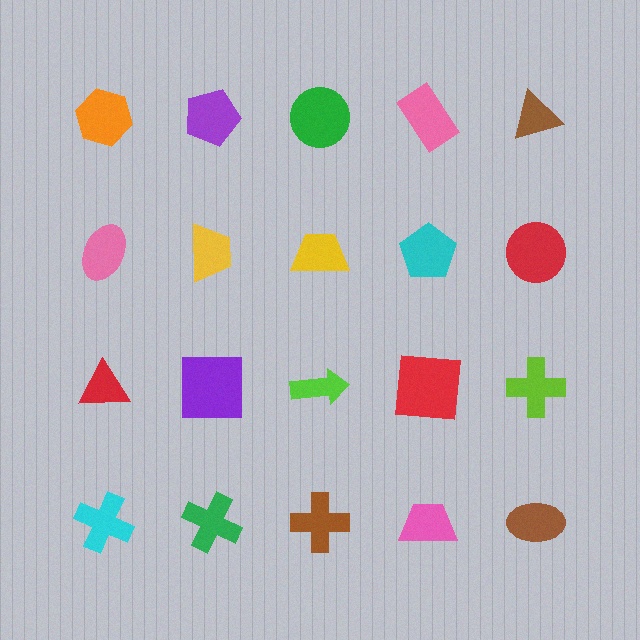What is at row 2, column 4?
A cyan pentagon.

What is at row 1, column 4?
A pink rectangle.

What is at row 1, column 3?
A green circle.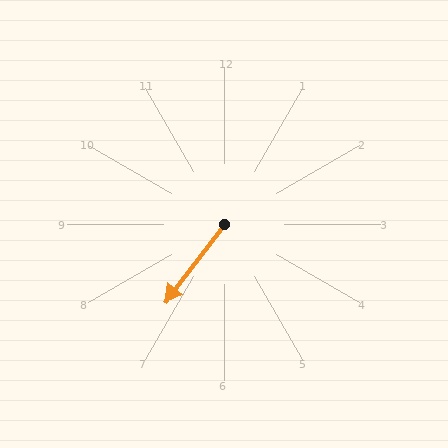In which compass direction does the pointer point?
Southwest.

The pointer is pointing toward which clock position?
Roughly 7 o'clock.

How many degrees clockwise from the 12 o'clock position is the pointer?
Approximately 217 degrees.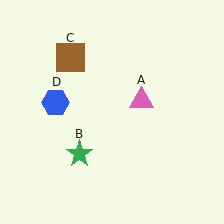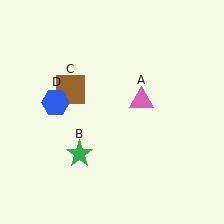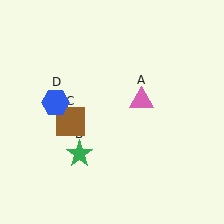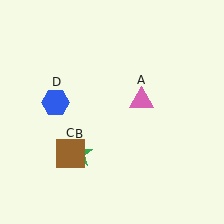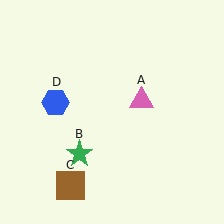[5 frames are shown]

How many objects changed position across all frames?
1 object changed position: brown square (object C).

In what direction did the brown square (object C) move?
The brown square (object C) moved down.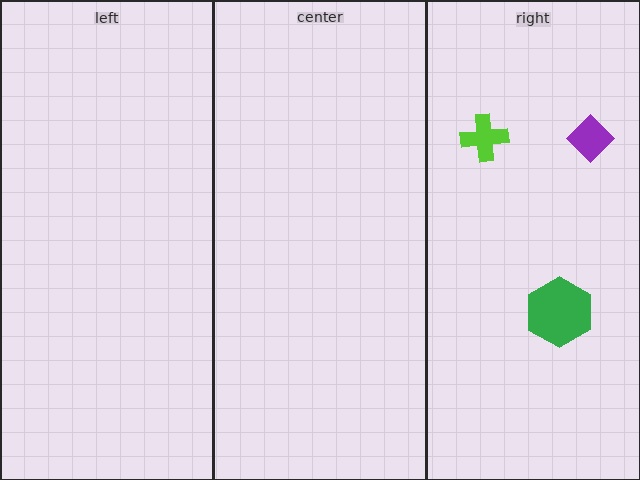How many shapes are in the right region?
3.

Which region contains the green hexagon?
The right region.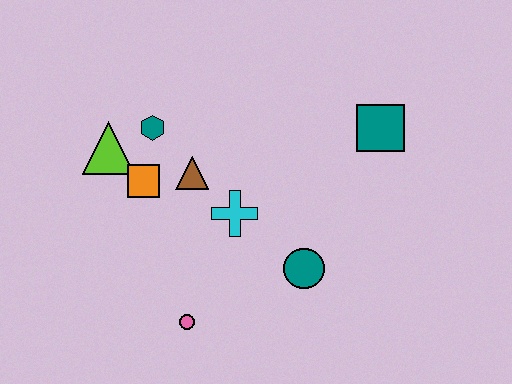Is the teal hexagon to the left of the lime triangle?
No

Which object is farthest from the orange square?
The teal square is farthest from the orange square.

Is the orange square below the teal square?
Yes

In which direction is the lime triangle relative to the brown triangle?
The lime triangle is to the left of the brown triangle.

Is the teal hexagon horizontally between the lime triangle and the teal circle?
Yes